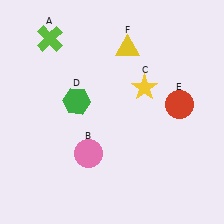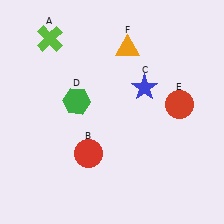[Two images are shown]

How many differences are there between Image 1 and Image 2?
There are 3 differences between the two images.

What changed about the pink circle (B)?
In Image 1, B is pink. In Image 2, it changed to red.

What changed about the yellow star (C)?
In Image 1, C is yellow. In Image 2, it changed to blue.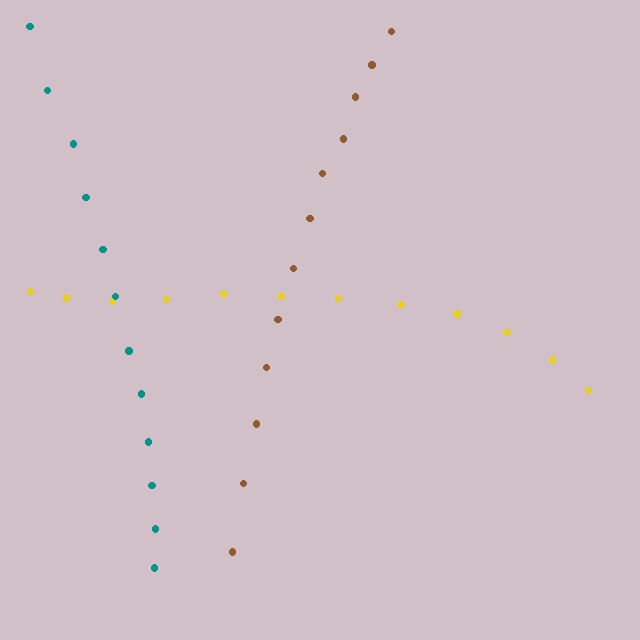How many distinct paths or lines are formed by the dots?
There are 3 distinct paths.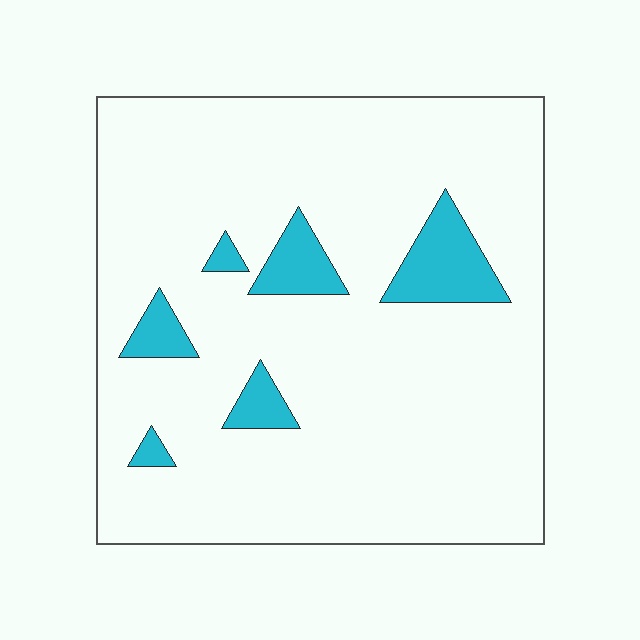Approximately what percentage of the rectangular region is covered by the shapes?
Approximately 10%.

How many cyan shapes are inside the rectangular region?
6.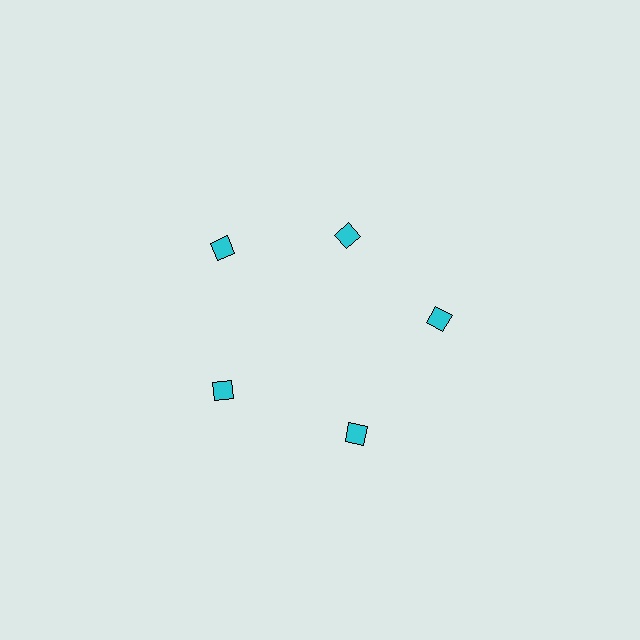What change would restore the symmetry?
The symmetry would be restored by moving it outward, back onto the ring so that all 5 diamonds sit at equal angles and equal distance from the center.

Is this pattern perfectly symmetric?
No. The 5 cyan diamonds are arranged in a ring, but one element near the 1 o'clock position is pulled inward toward the center, breaking the 5-fold rotational symmetry.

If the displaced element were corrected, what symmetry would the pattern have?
It would have 5-fold rotational symmetry — the pattern would map onto itself every 72 degrees.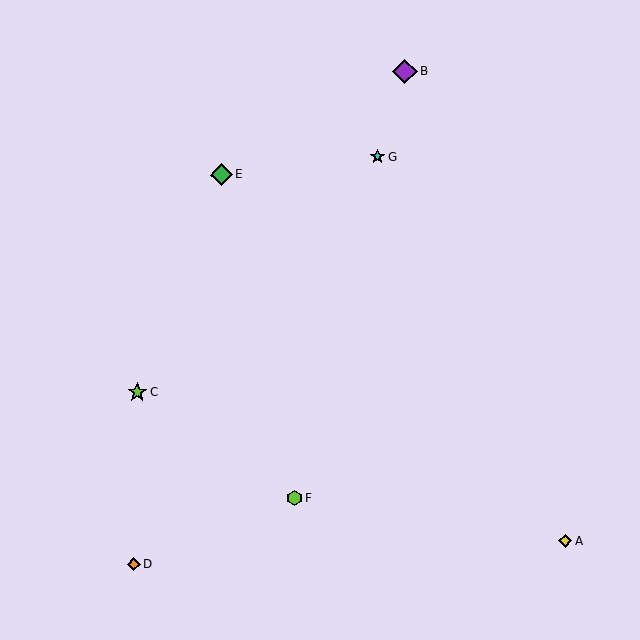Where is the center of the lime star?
The center of the lime star is at (137, 392).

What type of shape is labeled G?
Shape G is a cyan star.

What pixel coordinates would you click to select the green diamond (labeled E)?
Click at (222, 175) to select the green diamond E.